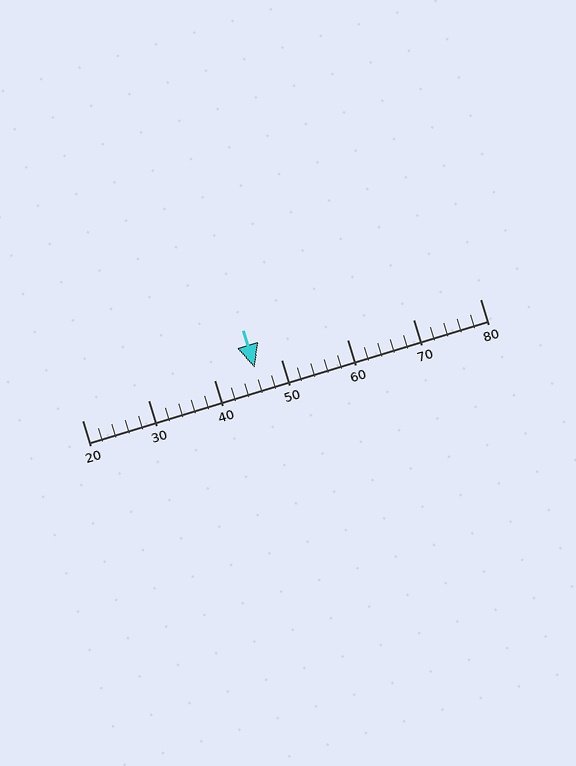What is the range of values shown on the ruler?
The ruler shows values from 20 to 80.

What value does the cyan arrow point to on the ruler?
The cyan arrow points to approximately 46.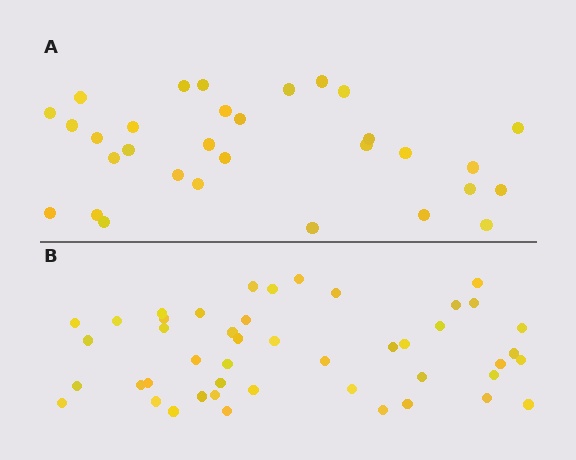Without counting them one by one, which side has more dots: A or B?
Region B (the bottom region) has more dots.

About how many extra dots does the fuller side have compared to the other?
Region B has approximately 15 more dots than region A.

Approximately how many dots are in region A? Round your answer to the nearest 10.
About 30 dots. (The exact count is 31, which rounds to 30.)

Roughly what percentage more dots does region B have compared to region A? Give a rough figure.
About 50% more.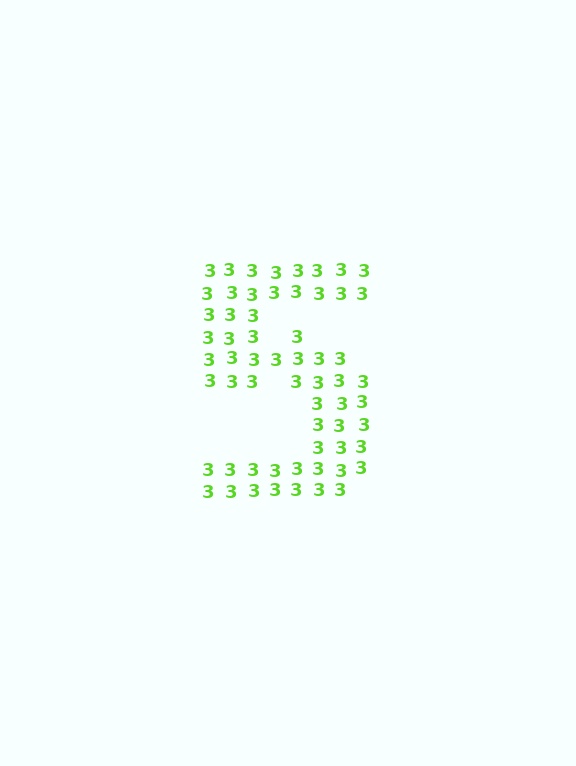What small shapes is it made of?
It is made of small digit 3's.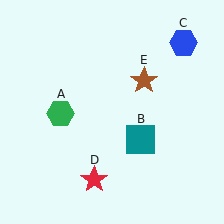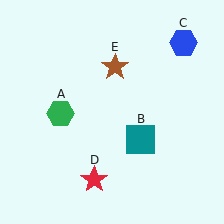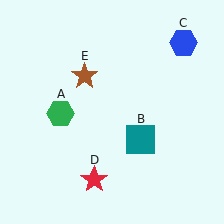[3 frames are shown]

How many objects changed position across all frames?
1 object changed position: brown star (object E).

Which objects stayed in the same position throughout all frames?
Green hexagon (object A) and teal square (object B) and blue hexagon (object C) and red star (object D) remained stationary.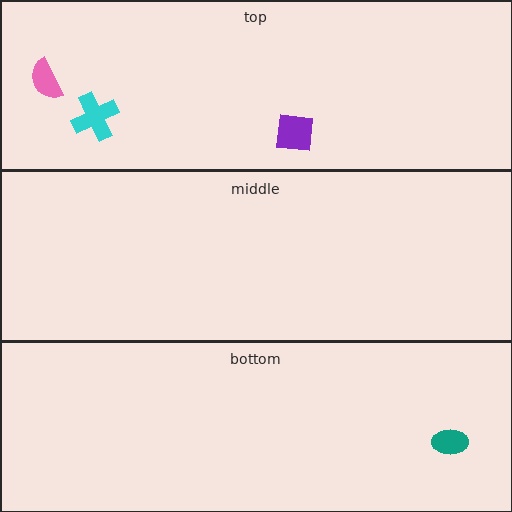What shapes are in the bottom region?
The teal ellipse.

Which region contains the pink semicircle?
The top region.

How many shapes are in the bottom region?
1.